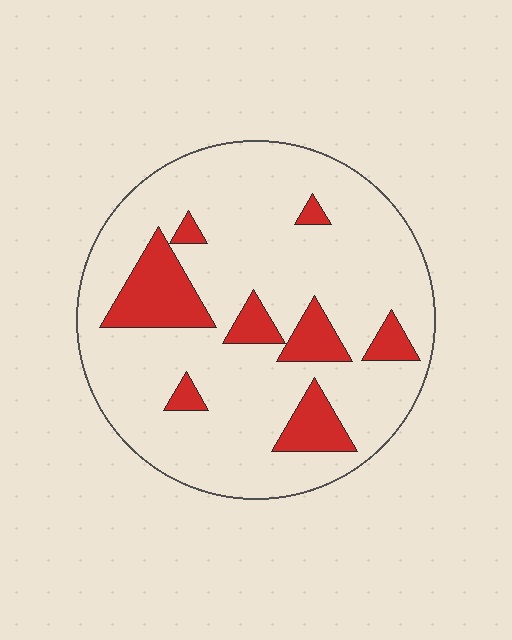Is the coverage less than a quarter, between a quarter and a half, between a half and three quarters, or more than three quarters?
Less than a quarter.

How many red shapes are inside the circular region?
8.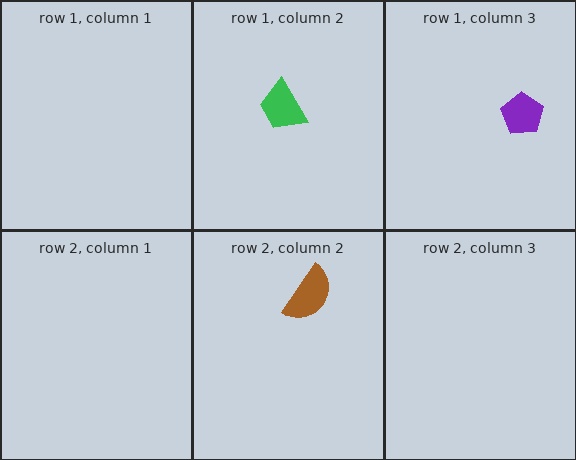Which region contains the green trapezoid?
The row 1, column 2 region.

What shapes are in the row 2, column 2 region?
The brown semicircle.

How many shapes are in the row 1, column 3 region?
1.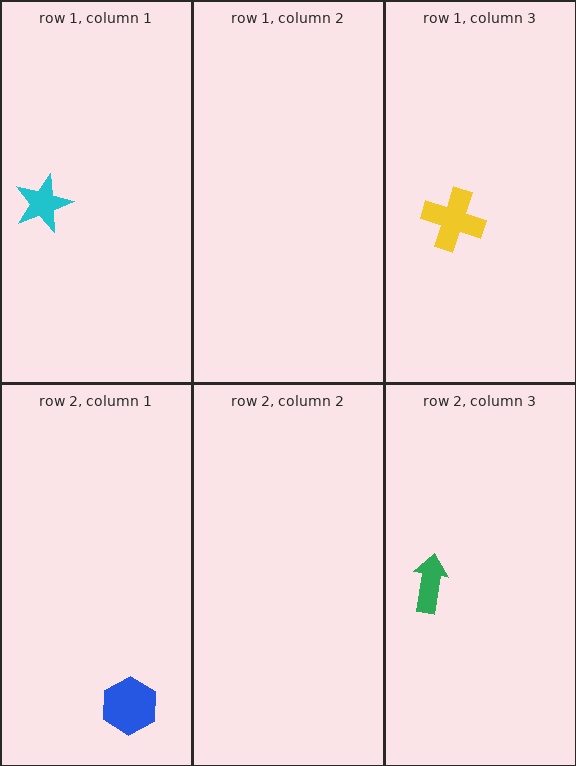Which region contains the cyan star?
The row 1, column 1 region.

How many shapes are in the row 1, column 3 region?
1.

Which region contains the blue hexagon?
The row 2, column 1 region.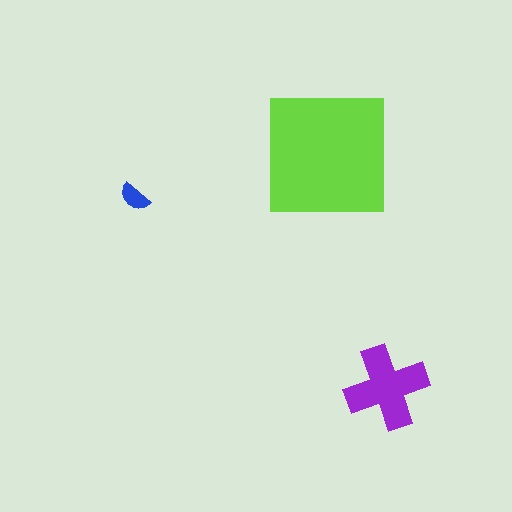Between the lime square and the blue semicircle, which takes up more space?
The lime square.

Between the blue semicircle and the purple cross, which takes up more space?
The purple cross.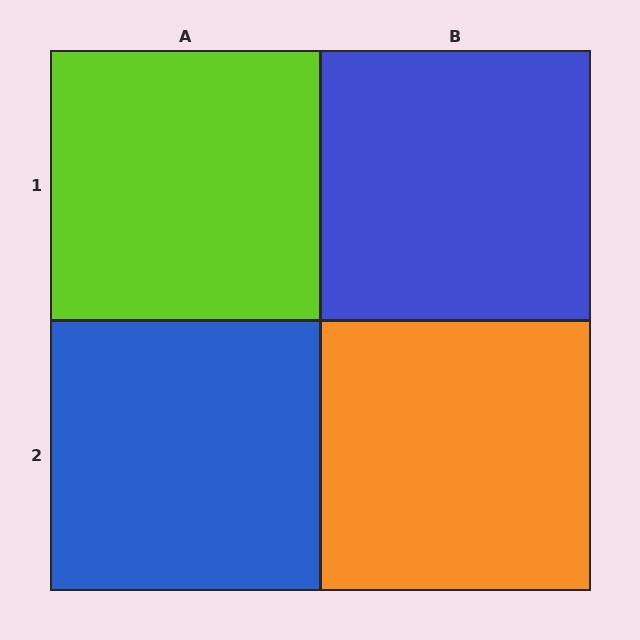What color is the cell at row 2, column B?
Orange.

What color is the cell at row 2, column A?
Blue.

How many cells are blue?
2 cells are blue.